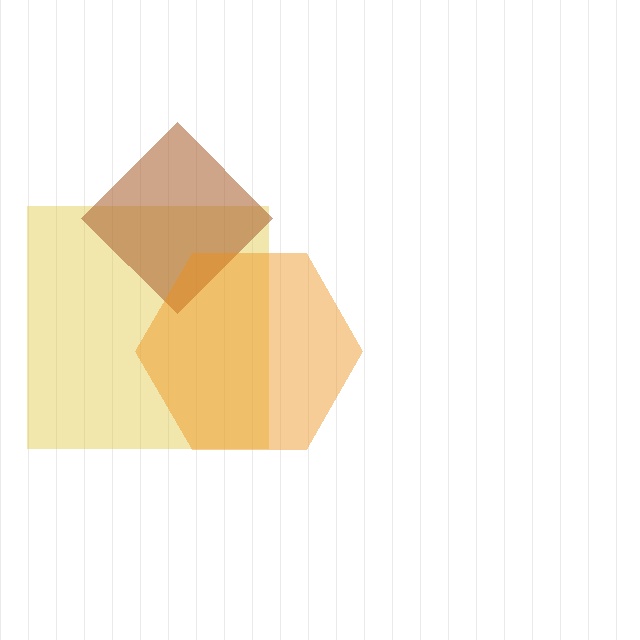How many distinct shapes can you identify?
There are 3 distinct shapes: a yellow square, a brown diamond, an orange hexagon.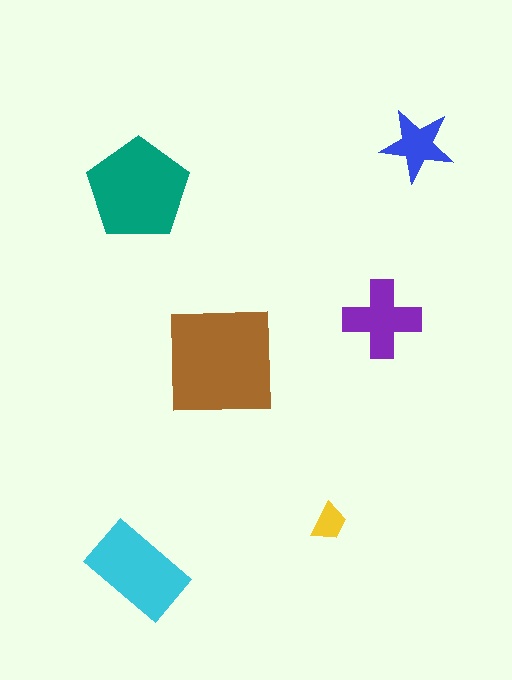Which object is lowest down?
The cyan rectangle is bottommost.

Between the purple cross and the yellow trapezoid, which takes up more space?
The purple cross.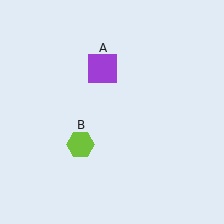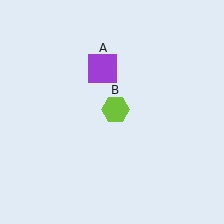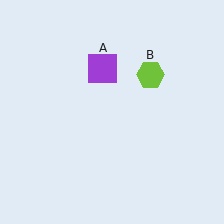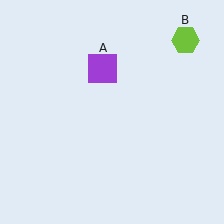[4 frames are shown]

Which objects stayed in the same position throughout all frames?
Purple square (object A) remained stationary.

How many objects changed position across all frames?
1 object changed position: lime hexagon (object B).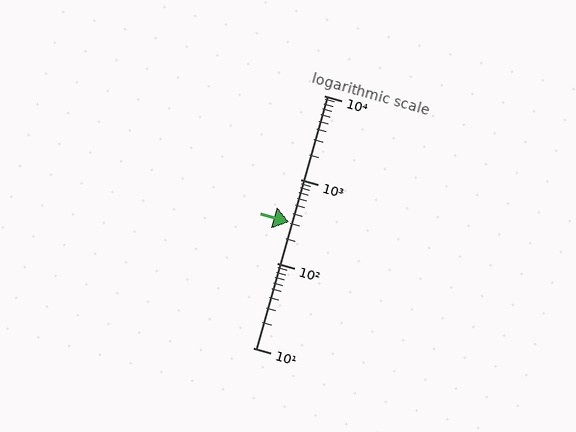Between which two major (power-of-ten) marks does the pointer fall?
The pointer is between 100 and 1000.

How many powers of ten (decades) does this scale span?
The scale spans 3 decades, from 10 to 10000.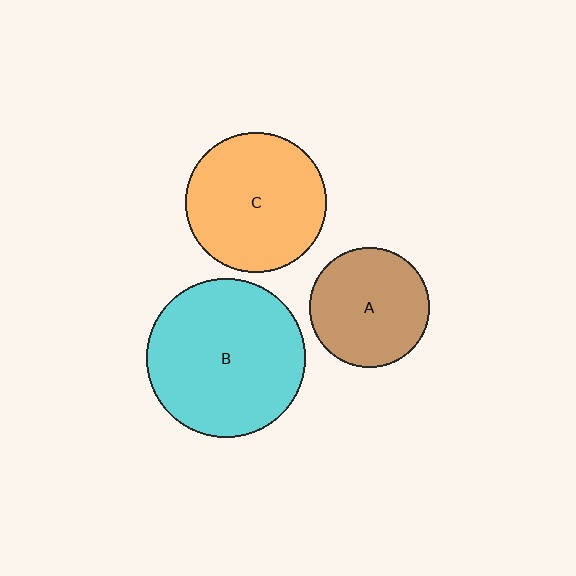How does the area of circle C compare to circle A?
Approximately 1.4 times.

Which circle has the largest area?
Circle B (cyan).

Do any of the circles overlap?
No, none of the circles overlap.